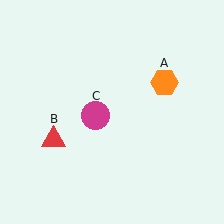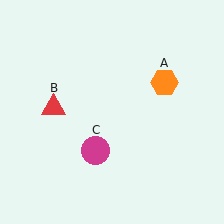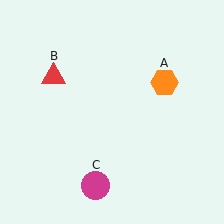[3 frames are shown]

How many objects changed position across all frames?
2 objects changed position: red triangle (object B), magenta circle (object C).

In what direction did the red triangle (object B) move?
The red triangle (object B) moved up.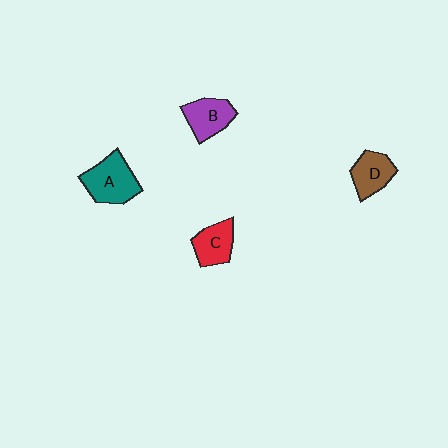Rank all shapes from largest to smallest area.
From largest to smallest: A (teal), B (purple), D (brown), C (red).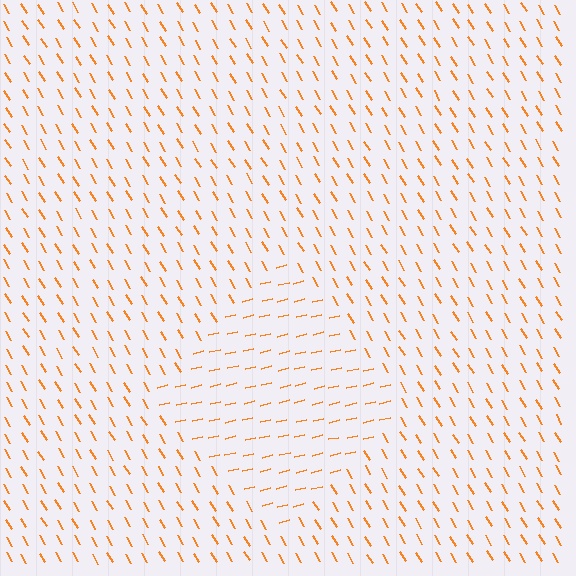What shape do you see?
I see a diamond.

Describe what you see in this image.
The image is filled with small orange line segments. A diamond region in the image has lines oriented differently from the surrounding lines, creating a visible texture boundary.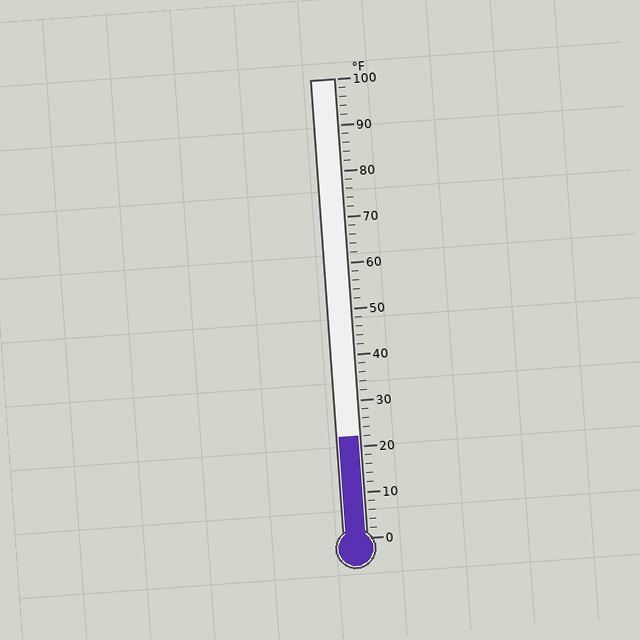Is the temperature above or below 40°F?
The temperature is below 40°F.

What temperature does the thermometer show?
The thermometer shows approximately 22°F.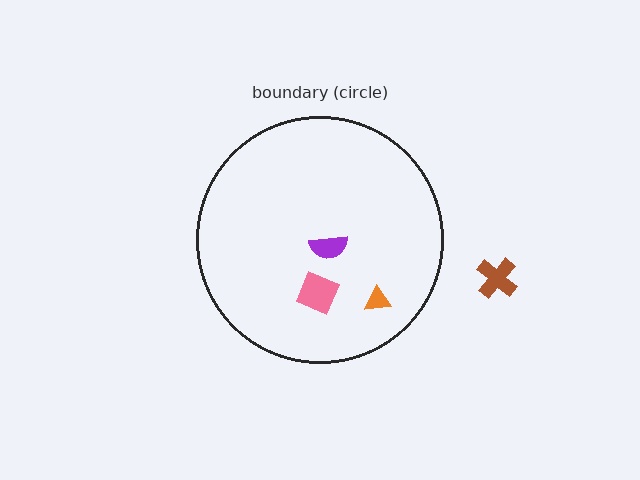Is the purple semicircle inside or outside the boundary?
Inside.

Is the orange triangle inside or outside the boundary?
Inside.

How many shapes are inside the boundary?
3 inside, 1 outside.